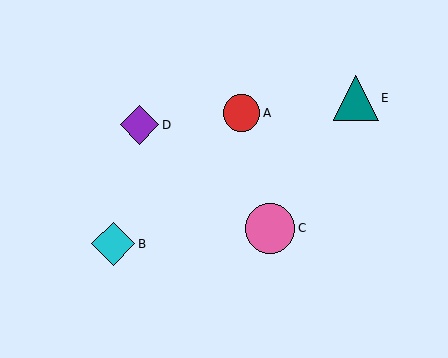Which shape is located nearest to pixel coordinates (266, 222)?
The pink circle (labeled C) at (270, 228) is nearest to that location.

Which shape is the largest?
The pink circle (labeled C) is the largest.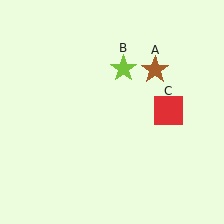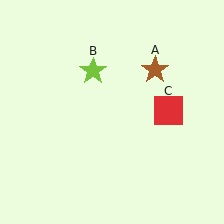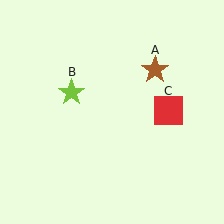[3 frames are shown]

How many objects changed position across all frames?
1 object changed position: lime star (object B).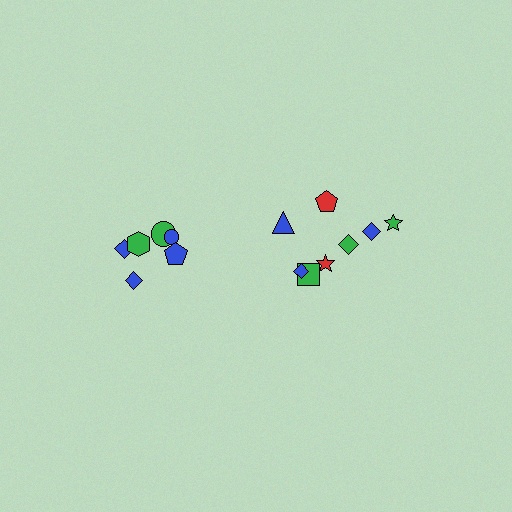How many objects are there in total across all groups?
There are 14 objects.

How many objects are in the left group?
There are 6 objects.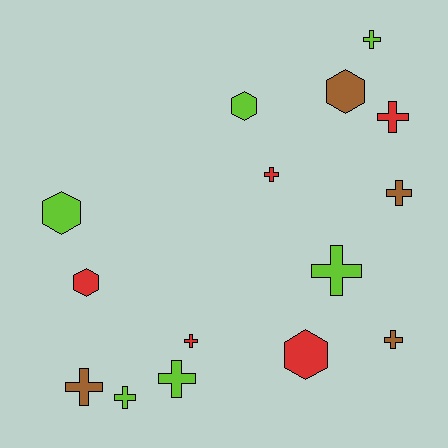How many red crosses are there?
There are 3 red crosses.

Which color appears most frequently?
Lime, with 6 objects.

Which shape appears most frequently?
Cross, with 10 objects.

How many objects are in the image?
There are 15 objects.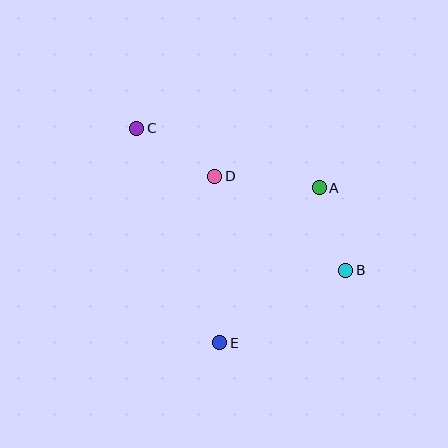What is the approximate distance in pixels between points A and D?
The distance between A and D is approximately 105 pixels.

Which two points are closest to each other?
Points A and B are closest to each other.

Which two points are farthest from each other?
Points B and C are farthest from each other.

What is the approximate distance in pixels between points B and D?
The distance between B and D is approximately 162 pixels.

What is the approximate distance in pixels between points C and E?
The distance between C and E is approximately 230 pixels.